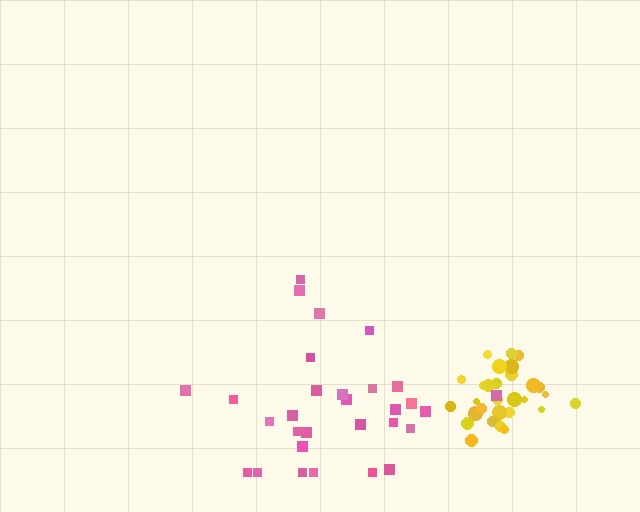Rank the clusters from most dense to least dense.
yellow, pink.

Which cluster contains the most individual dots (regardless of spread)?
Yellow (31).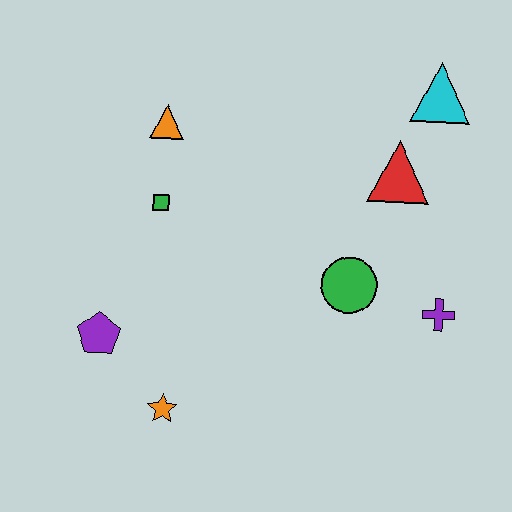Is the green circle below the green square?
Yes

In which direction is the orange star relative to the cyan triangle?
The orange star is below the cyan triangle.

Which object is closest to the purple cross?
The green circle is closest to the purple cross.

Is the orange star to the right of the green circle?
No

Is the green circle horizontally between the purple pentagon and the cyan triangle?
Yes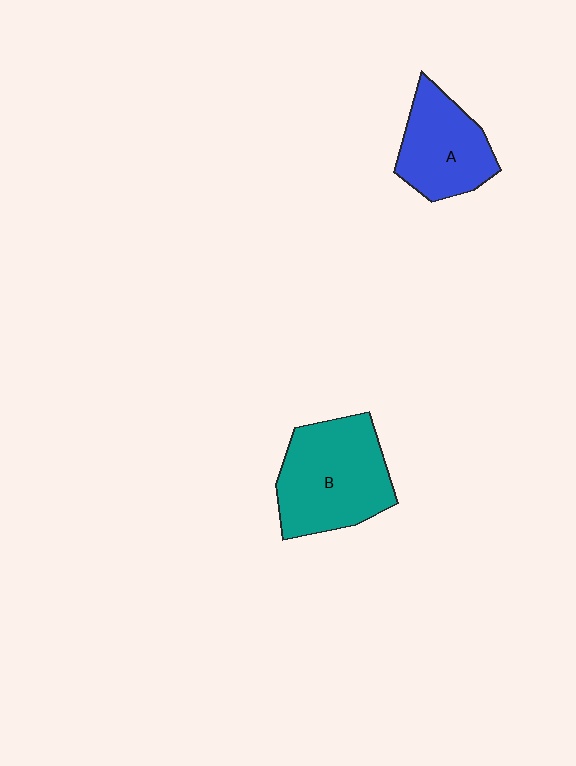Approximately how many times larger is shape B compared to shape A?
Approximately 1.4 times.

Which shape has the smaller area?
Shape A (blue).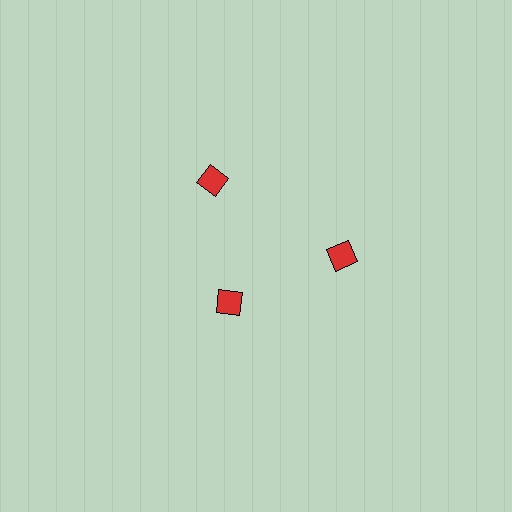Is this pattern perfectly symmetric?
No. The 3 red diamonds are arranged in a ring, but one element near the 7 o'clock position is pulled inward toward the center, breaking the 3-fold rotational symmetry.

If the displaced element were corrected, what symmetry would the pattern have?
It would have 3-fold rotational symmetry — the pattern would map onto itself every 120 degrees.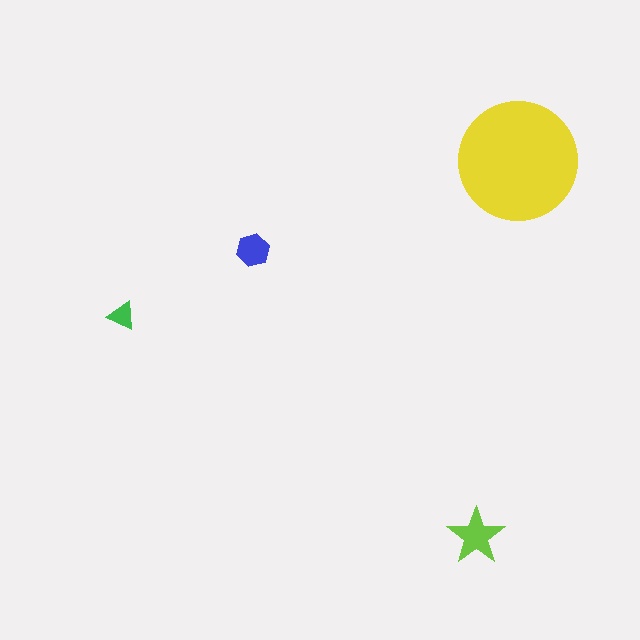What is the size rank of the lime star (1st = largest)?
2nd.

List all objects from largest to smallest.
The yellow circle, the lime star, the blue hexagon, the green triangle.